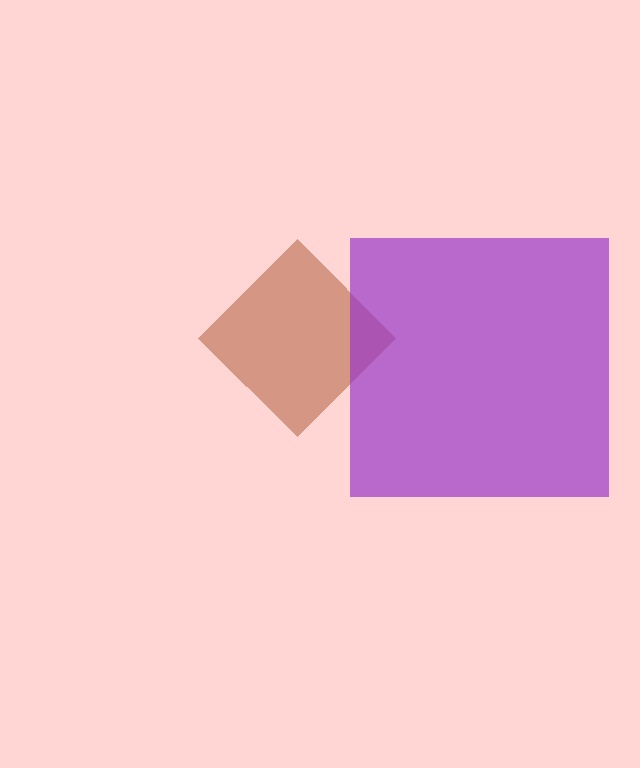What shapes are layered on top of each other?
The layered shapes are: a brown diamond, a purple square.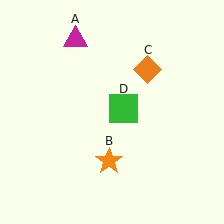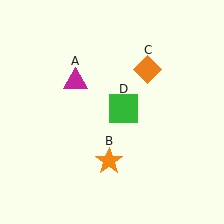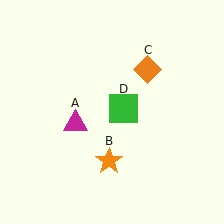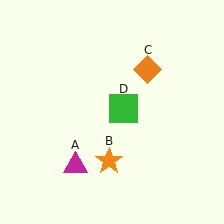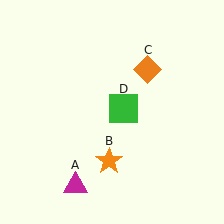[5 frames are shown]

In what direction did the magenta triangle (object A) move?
The magenta triangle (object A) moved down.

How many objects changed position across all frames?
1 object changed position: magenta triangle (object A).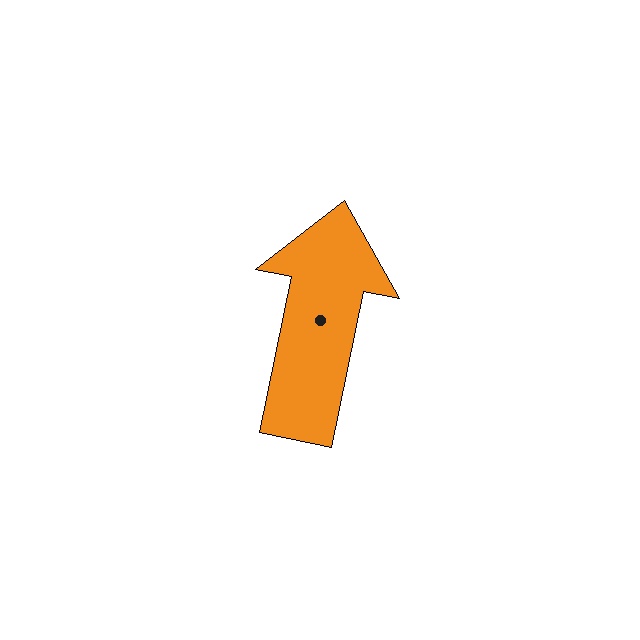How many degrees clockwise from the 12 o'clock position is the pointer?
Approximately 11 degrees.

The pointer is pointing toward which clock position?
Roughly 12 o'clock.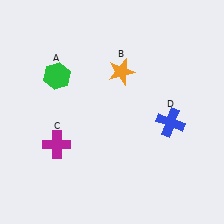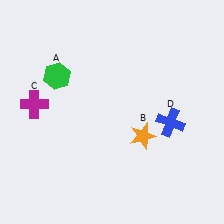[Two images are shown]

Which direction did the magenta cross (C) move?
The magenta cross (C) moved up.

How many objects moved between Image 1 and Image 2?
2 objects moved between the two images.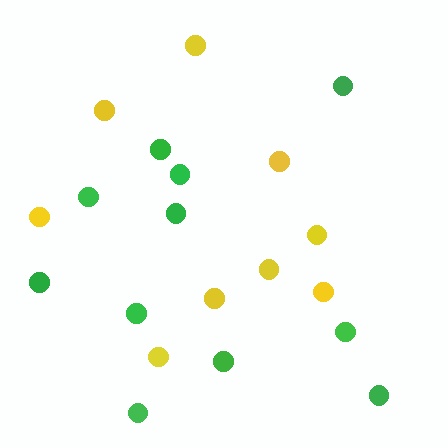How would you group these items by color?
There are 2 groups: one group of green circles (11) and one group of yellow circles (9).